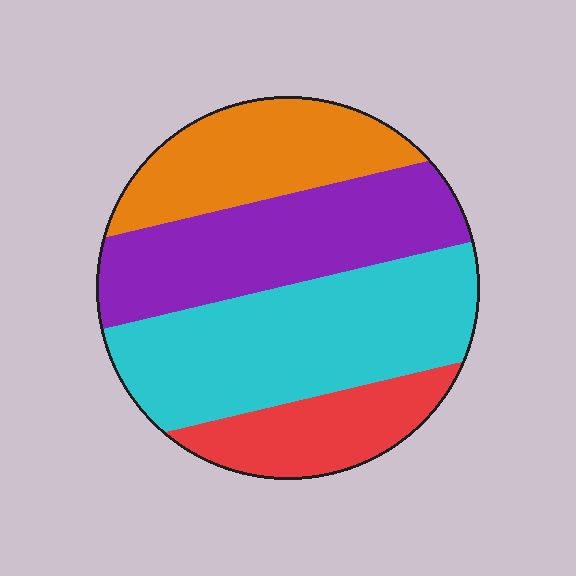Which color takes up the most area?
Cyan, at roughly 35%.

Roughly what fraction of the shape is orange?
Orange takes up less than a quarter of the shape.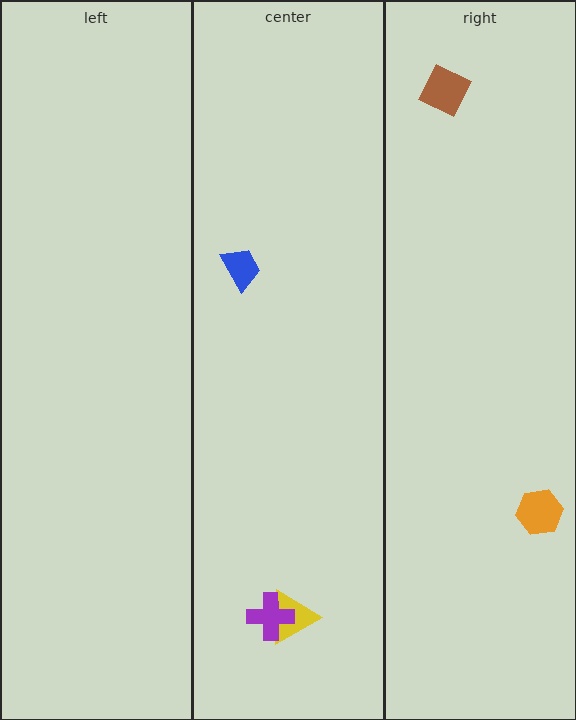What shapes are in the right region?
The orange hexagon, the brown diamond.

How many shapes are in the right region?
2.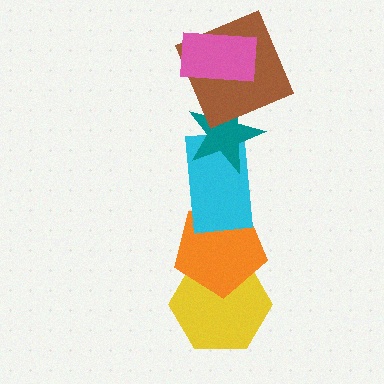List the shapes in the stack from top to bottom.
From top to bottom: the pink rectangle, the brown square, the teal star, the cyan rectangle, the orange pentagon, the yellow hexagon.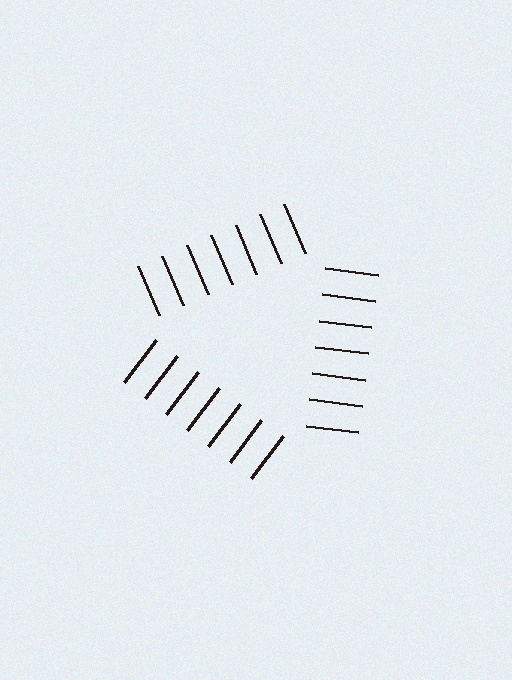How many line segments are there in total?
21 — 7 along each of the 3 edges.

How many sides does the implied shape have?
3 sides — the line-ends trace a triangle.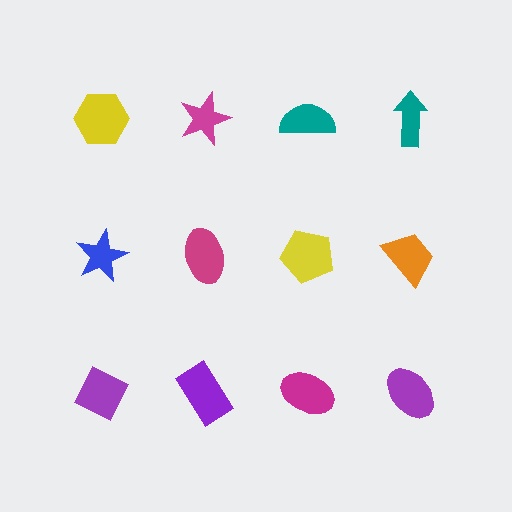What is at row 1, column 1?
A yellow hexagon.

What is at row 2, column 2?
A magenta ellipse.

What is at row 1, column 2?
A magenta star.